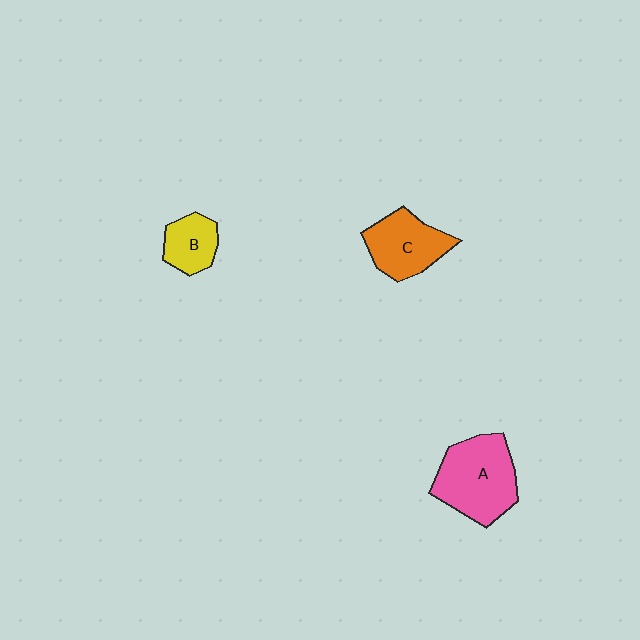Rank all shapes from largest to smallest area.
From largest to smallest: A (pink), C (orange), B (yellow).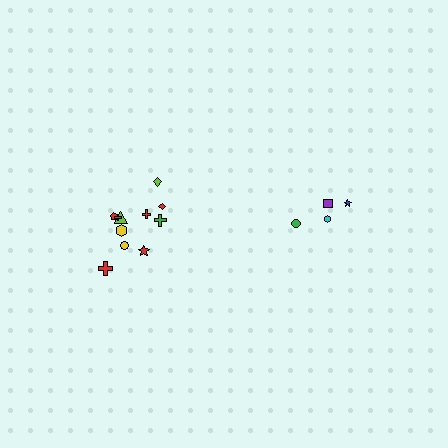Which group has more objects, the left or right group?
The left group.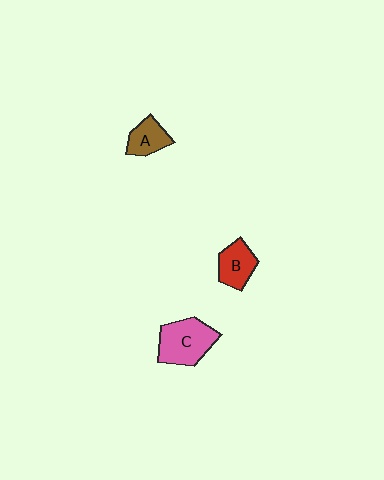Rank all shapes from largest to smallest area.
From largest to smallest: C (pink), B (red), A (brown).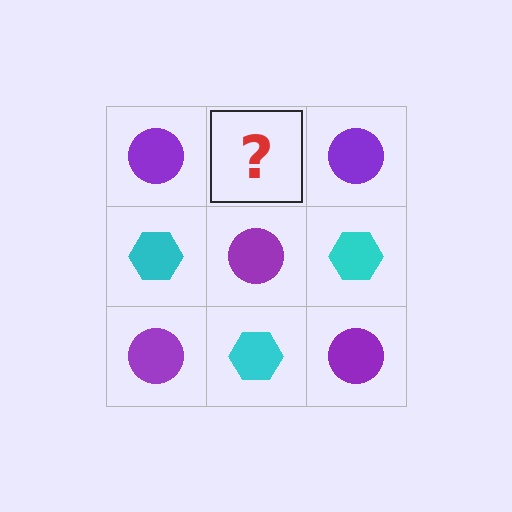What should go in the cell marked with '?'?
The missing cell should contain a cyan hexagon.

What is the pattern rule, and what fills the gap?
The rule is that it alternates purple circle and cyan hexagon in a checkerboard pattern. The gap should be filled with a cyan hexagon.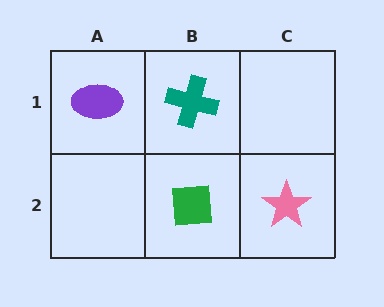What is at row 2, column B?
A green square.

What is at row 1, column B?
A teal cross.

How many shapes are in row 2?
2 shapes.